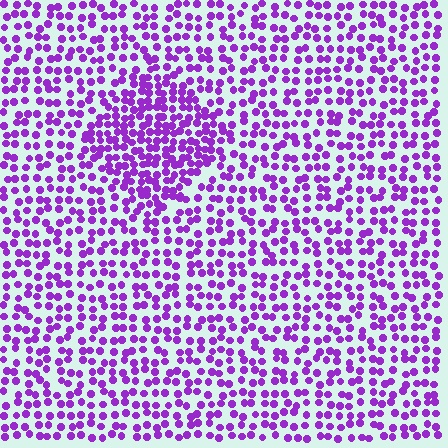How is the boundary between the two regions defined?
The boundary is defined by a change in element density (approximately 1.8x ratio). All elements are the same color, size, and shape.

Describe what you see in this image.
The image contains small purple elements arranged at two different densities. A diamond-shaped region is visible where the elements are more densely packed than the surrounding area.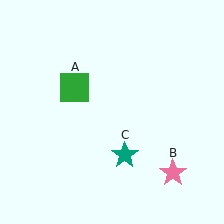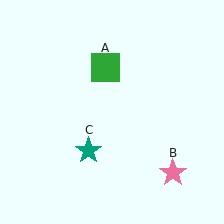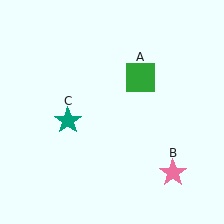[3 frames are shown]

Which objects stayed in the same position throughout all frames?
Pink star (object B) remained stationary.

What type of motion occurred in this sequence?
The green square (object A), teal star (object C) rotated clockwise around the center of the scene.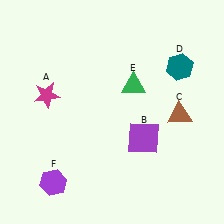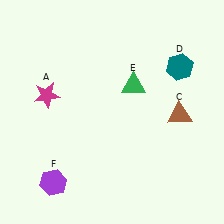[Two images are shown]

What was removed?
The purple square (B) was removed in Image 2.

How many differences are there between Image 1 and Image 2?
There is 1 difference between the two images.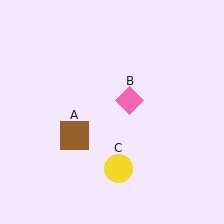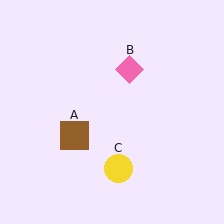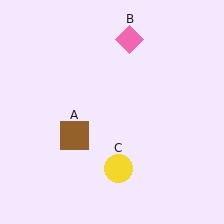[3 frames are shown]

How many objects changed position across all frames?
1 object changed position: pink diamond (object B).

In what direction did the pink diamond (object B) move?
The pink diamond (object B) moved up.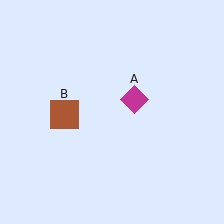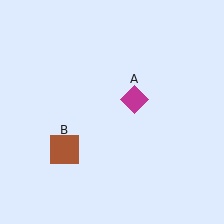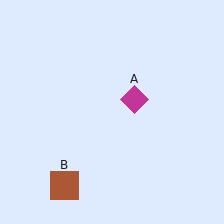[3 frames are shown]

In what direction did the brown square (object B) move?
The brown square (object B) moved down.